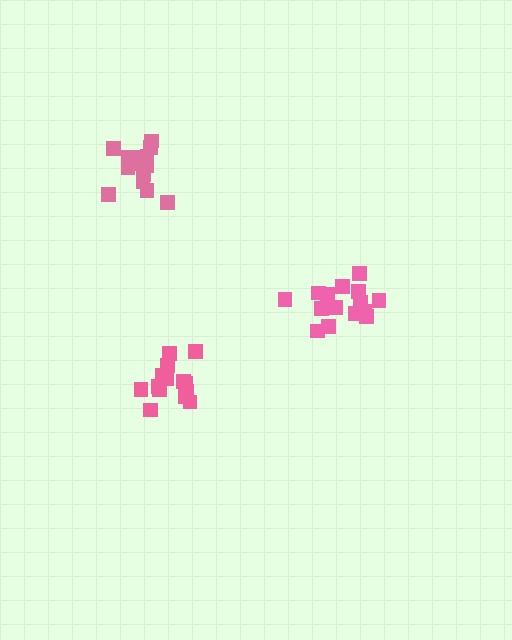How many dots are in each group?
Group 1: 14 dots, Group 2: 15 dots, Group 3: 14 dots (43 total).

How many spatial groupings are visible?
There are 3 spatial groupings.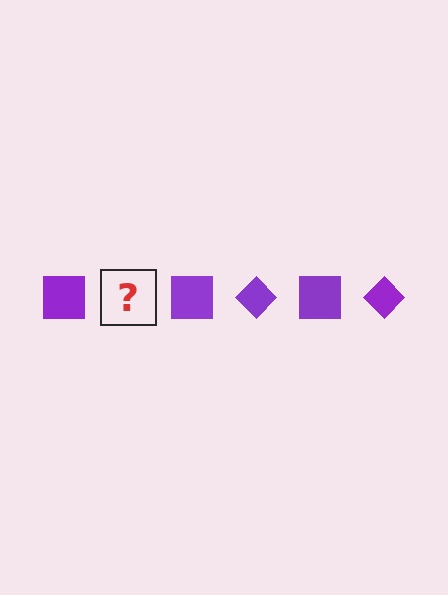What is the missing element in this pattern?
The missing element is a purple diamond.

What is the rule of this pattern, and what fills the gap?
The rule is that the pattern cycles through square, diamond shapes in purple. The gap should be filled with a purple diamond.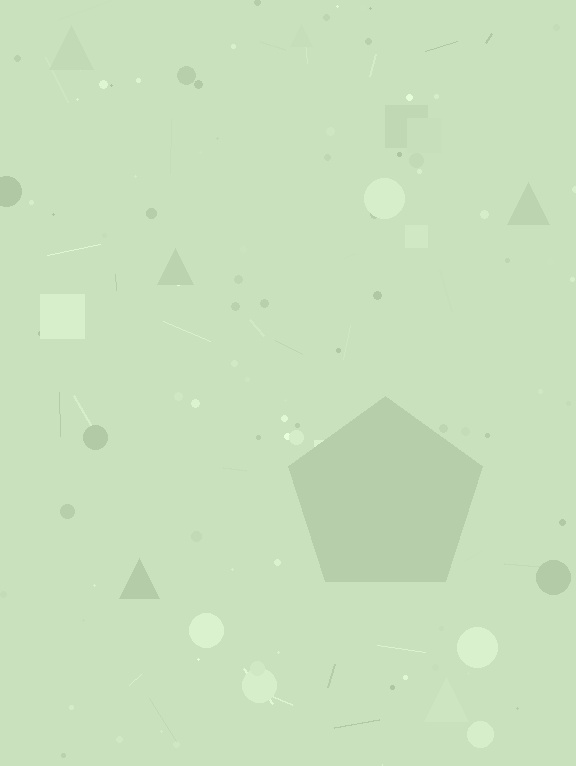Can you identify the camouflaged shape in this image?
The camouflaged shape is a pentagon.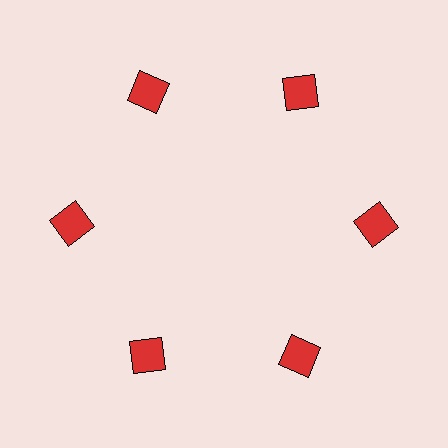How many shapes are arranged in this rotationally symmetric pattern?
There are 6 shapes, arranged in 6 groups of 1.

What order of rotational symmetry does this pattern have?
This pattern has 6-fold rotational symmetry.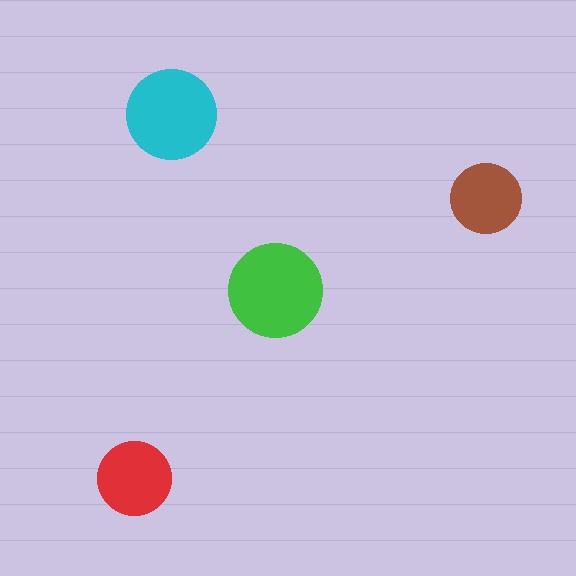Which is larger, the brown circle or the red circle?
The red one.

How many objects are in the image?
There are 4 objects in the image.